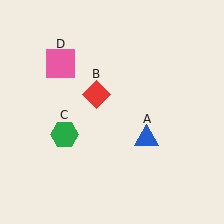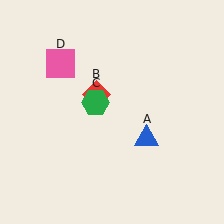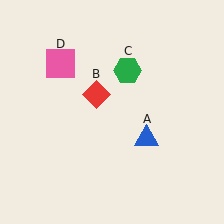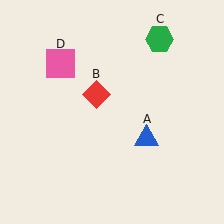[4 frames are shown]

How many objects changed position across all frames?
1 object changed position: green hexagon (object C).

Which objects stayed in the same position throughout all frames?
Blue triangle (object A) and red diamond (object B) and pink square (object D) remained stationary.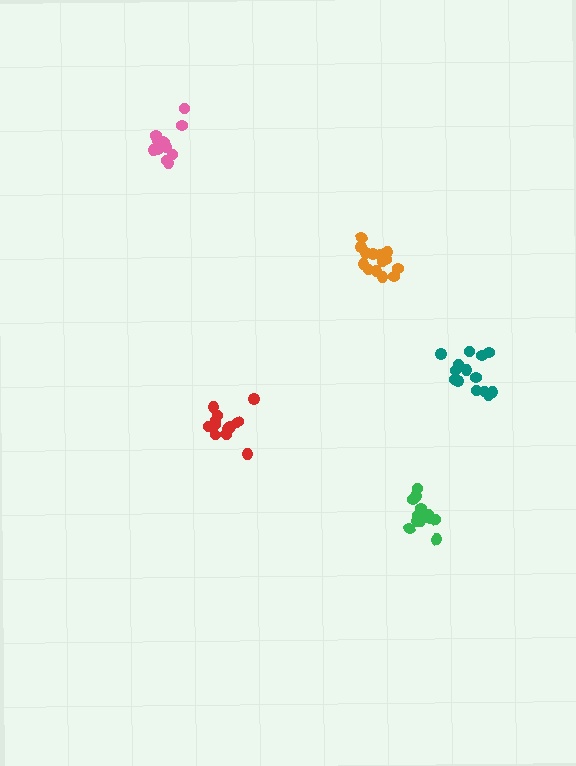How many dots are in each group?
Group 1: 13 dots, Group 2: 12 dots, Group 3: 12 dots, Group 4: 15 dots, Group 5: 14 dots (66 total).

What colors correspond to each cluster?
The clusters are colored: green, pink, red, orange, teal.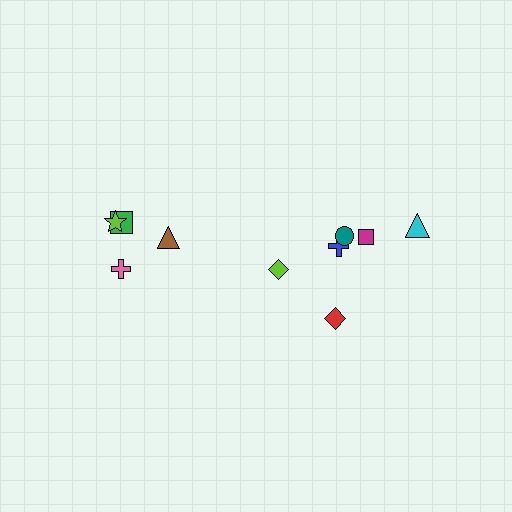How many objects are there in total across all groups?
There are 10 objects.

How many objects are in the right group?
There are 6 objects.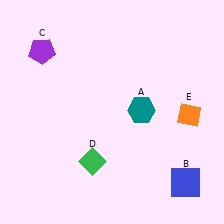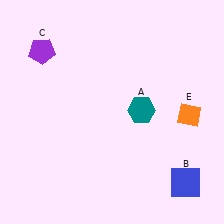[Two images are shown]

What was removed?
The green diamond (D) was removed in Image 2.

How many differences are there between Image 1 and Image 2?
There is 1 difference between the two images.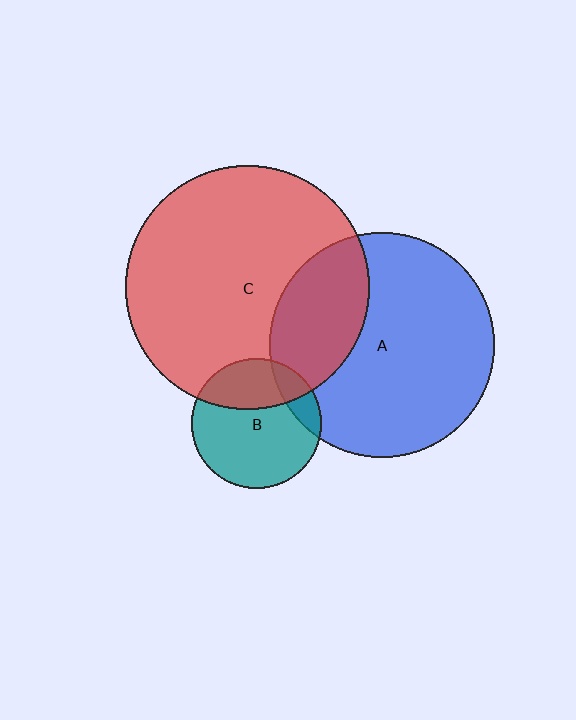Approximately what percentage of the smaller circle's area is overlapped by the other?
Approximately 15%.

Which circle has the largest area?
Circle C (red).